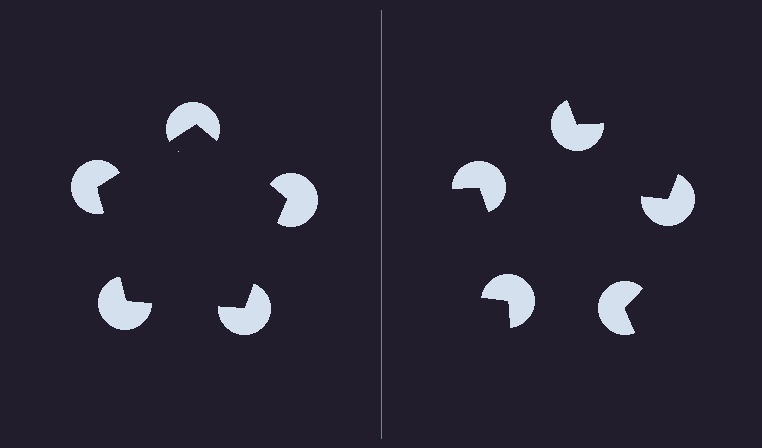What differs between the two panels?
The pac-man discs are positioned identically on both sides; only the wedge orientations differ. On the left they align to a pentagon; on the right they are misaligned.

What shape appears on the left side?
An illusory pentagon.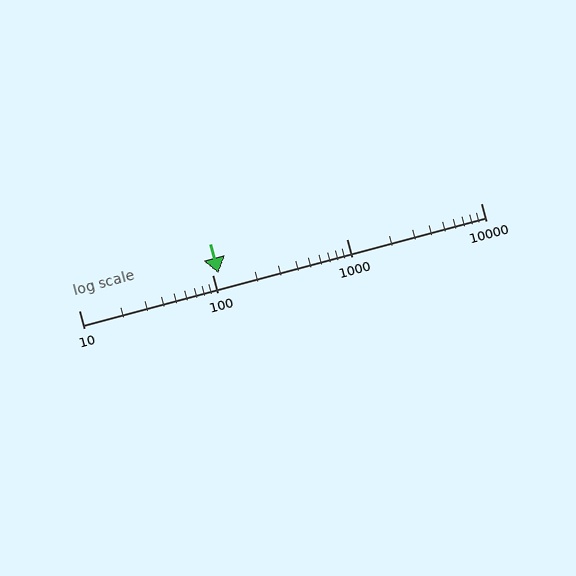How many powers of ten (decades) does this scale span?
The scale spans 3 decades, from 10 to 10000.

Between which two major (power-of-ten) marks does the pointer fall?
The pointer is between 100 and 1000.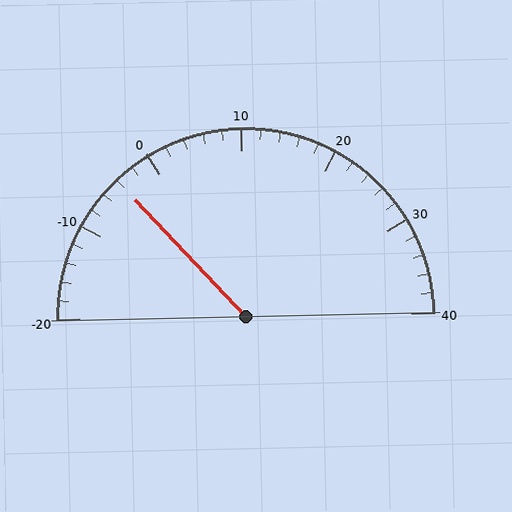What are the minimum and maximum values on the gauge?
The gauge ranges from -20 to 40.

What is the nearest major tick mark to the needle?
The nearest major tick mark is 0.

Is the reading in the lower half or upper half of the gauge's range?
The reading is in the lower half of the range (-20 to 40).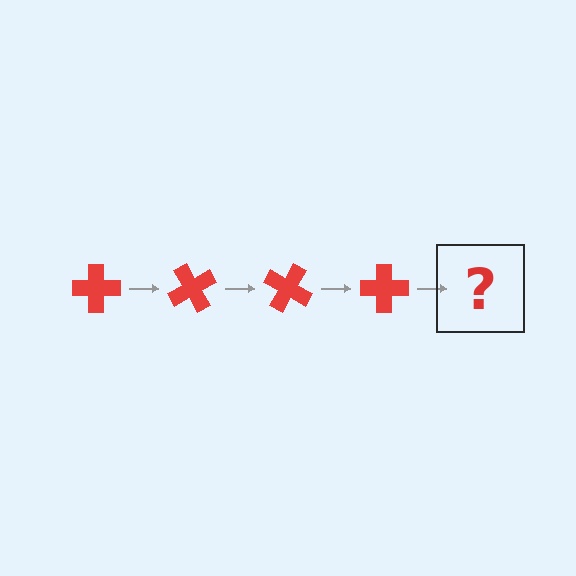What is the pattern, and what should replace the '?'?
The pattern is that the cross rotates 60 degrees each step. The '?' should be a red cross rotated 240 degrees.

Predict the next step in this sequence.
The next step is a red cross rotated 240 degrees.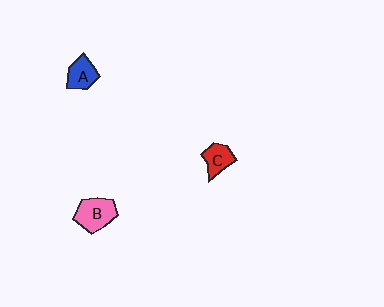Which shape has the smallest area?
Shape C (red).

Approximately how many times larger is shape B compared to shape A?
Approximately 1.4 times.